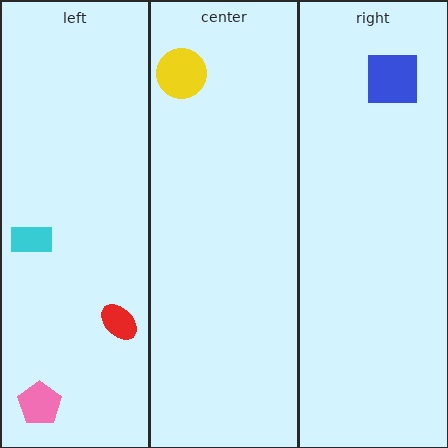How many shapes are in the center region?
1.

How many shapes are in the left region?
3.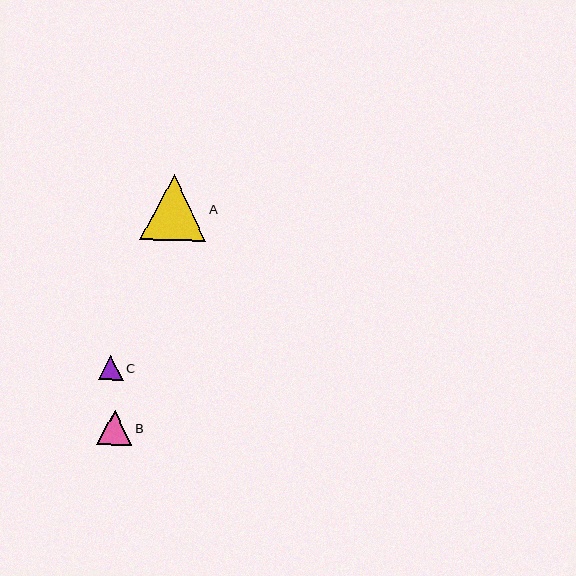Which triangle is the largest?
Triangle A is the largest with a size of approximately 66 pixels.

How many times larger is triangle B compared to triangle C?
Triangle B is approximately 1.4 times the size of triangle C.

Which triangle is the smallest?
Triangle C is the smallest with a size of approximately 25 pixels.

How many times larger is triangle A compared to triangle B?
Triangle A is approximately 1.9 times the size of triangle B.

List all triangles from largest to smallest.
From largest to smallest: A, B, C.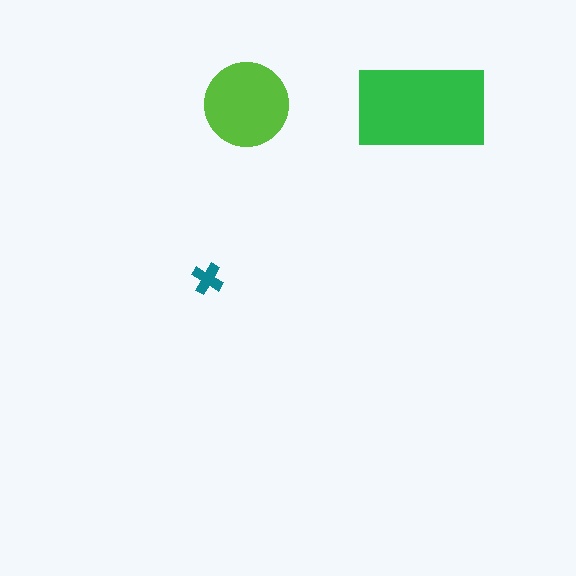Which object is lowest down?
The teal cross is bottommost.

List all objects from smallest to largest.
The teal cross, the lime circle, the green rectangle.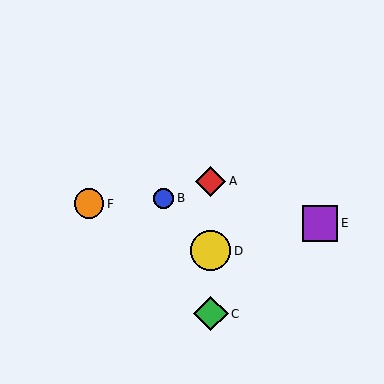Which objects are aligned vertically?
Objects A, C, D are aligned vertically.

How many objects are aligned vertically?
3 objects (A, C, D) are aligned vertically.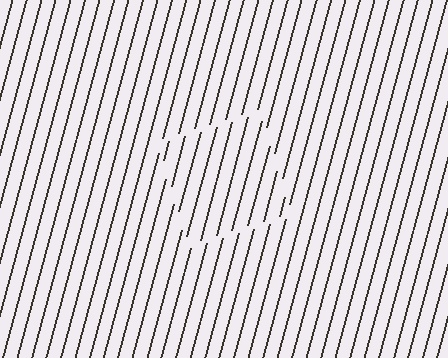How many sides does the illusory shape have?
4 sides — the line-ends trace a square.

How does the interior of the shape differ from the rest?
The interior of the shape contains the same grating, shifted by half a period — the contour is defined by the phase discontinuity where line-ends from the inner and outer gratings abut.